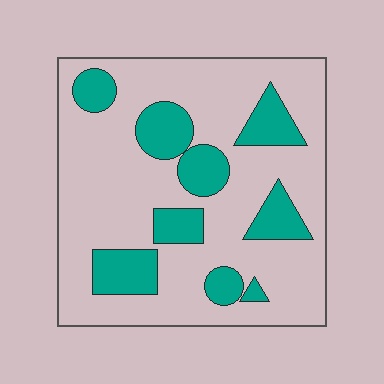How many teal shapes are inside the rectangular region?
9.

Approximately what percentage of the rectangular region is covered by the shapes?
Approximately 25%.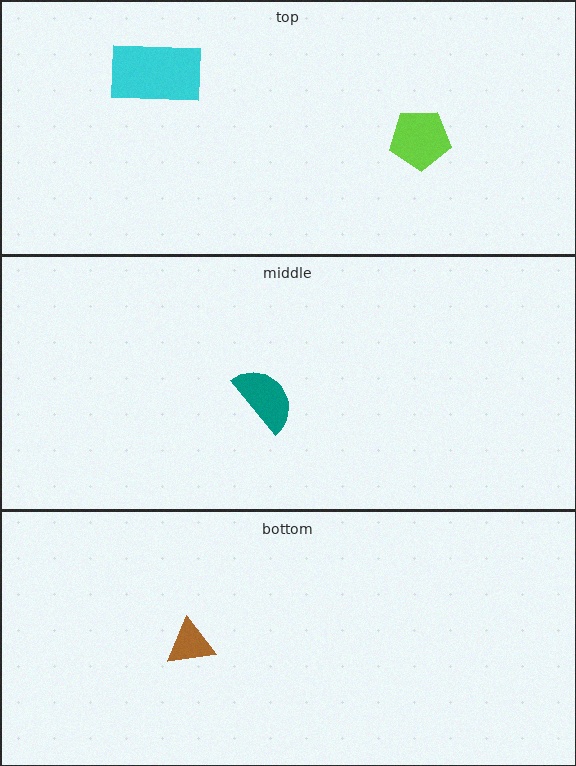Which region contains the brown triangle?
The bottom region.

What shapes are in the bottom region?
The brown triangle.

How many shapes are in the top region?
2.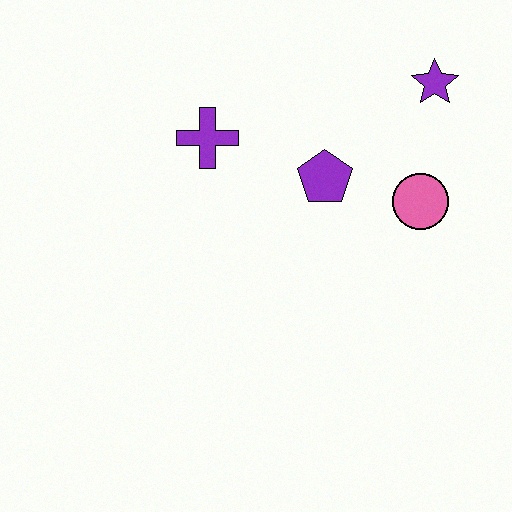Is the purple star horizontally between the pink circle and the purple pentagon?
No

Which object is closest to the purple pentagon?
The pink circle is closest to the purple pentagon.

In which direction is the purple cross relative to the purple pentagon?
The purple cross is to the left of the purple pentagon.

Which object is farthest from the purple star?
The purple cross is farthest from the purple star.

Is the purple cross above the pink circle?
Yes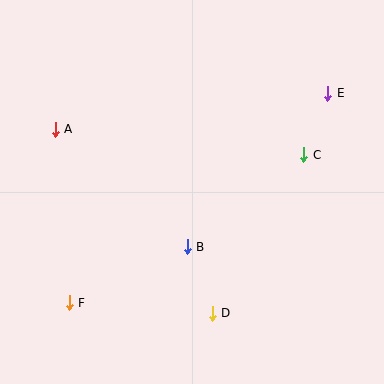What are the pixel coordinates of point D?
Point D is at (212, 313).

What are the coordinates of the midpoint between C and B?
The midpoint between C and B is at (246, 201).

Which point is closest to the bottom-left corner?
Point F is closest to the bottom-left corner.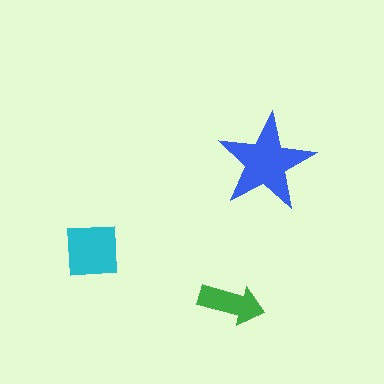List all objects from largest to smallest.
The blue star, the cyan square, the green arrow.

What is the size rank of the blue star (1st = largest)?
1st.